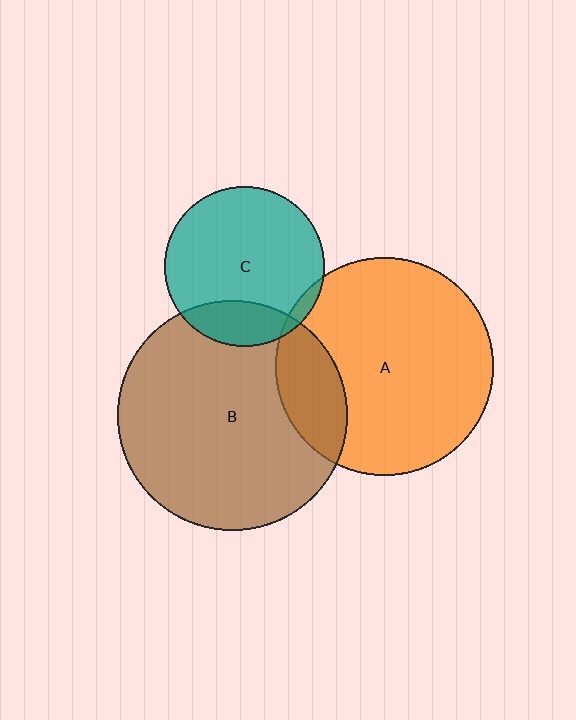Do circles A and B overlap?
Yes.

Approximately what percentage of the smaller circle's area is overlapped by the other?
Approximately 20%.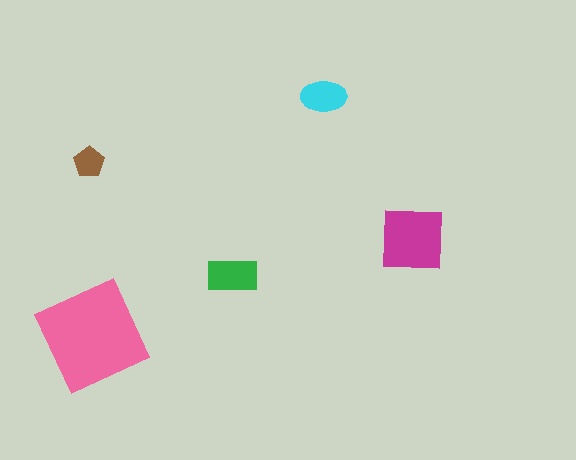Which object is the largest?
The pink square.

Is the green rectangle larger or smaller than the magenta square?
Smaller.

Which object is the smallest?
The brown pentagon.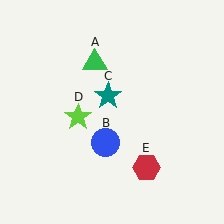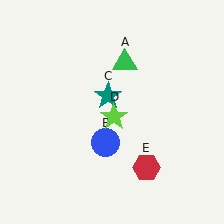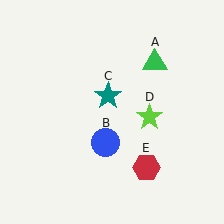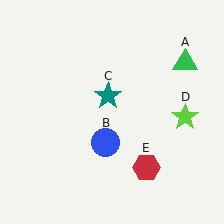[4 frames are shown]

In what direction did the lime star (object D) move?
The lime star (object D) moved right.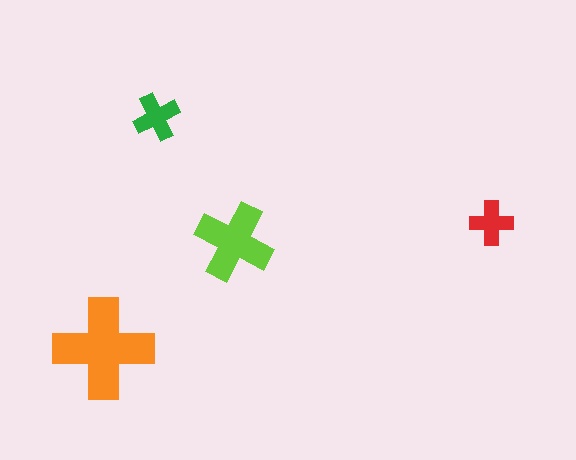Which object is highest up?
The green cross is topmost.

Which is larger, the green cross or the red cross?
The green one.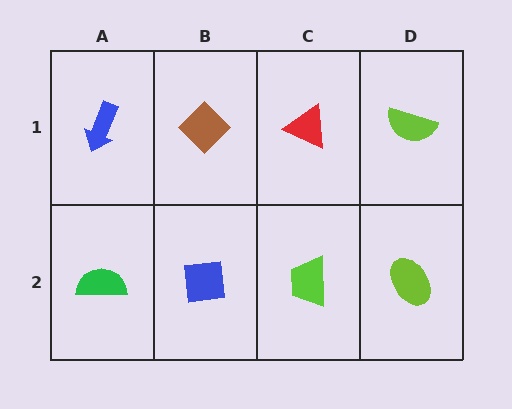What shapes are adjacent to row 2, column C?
A red triangle (row 1, column C), a blue square (row 2, column B), a lime ellipse (row 2, column D).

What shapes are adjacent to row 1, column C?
A lime trapezoid (row 2, column C), a brown diamond (row 1, column B), a lime semicircle (row 1, column D).